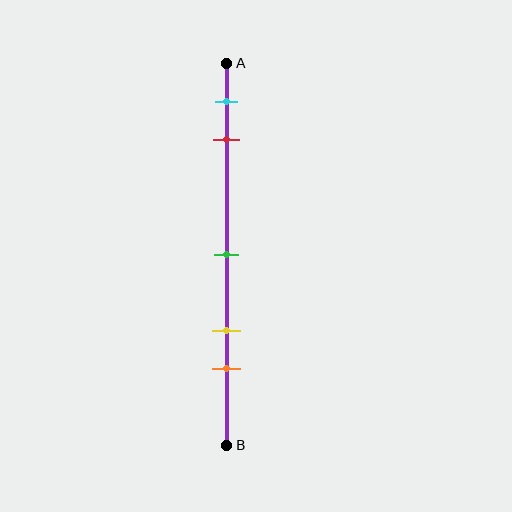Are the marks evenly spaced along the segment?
No, the marks are not evenly spaced.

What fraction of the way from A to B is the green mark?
The green mark is approximately 50% (0.5) of the way from A to B.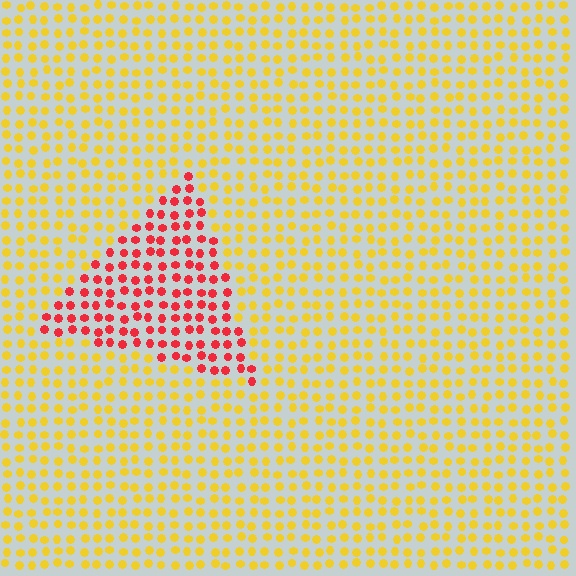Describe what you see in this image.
The image is filled with small yellow elements in a uniform arrangement. A triangle-shaped region is visible where the elements are tinted to a slightly different hue, forming a subtle color boundary.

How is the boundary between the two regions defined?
The boundary is defined purely by a slight shift in hue (about 56 degrees). Spacing, size, and orientation are identical on both sides.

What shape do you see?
I see a triangle.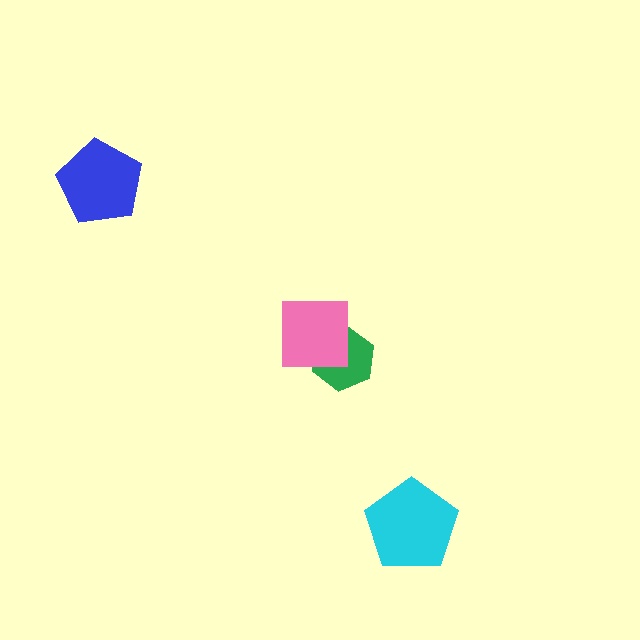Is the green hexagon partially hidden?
Yes, it is partially covered by another shape.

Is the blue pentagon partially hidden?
No, no other shape covers it.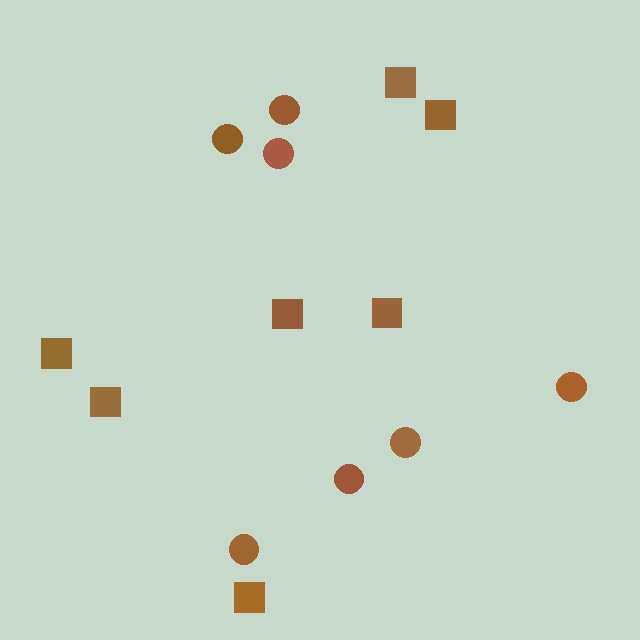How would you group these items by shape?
There are 2 groups: one group of circles (7) and one group of squares (7).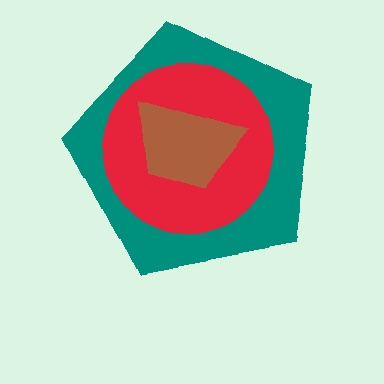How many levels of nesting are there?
3.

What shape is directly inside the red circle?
The brown trapezoid.